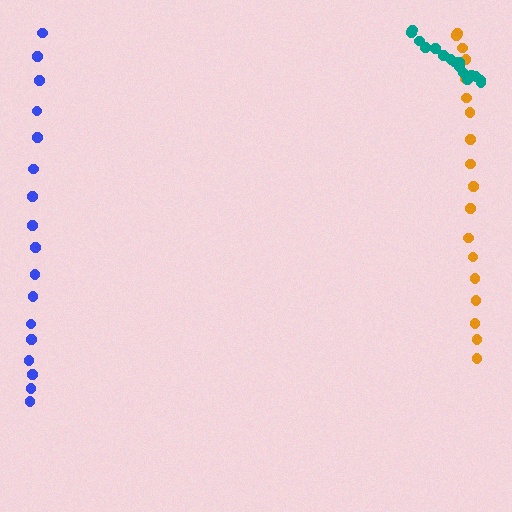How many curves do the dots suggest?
There are 3 distinct paths.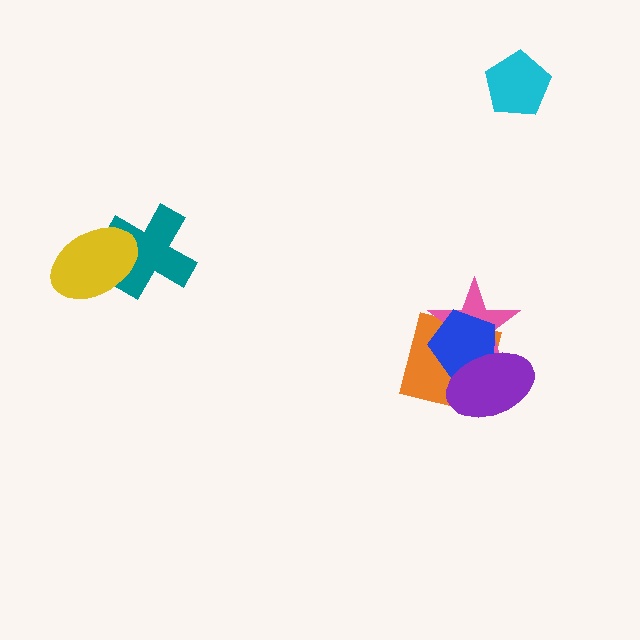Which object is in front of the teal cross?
The yellow ellipse is in front of the teal cross.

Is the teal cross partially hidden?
Yes, it is partially covered by another shape.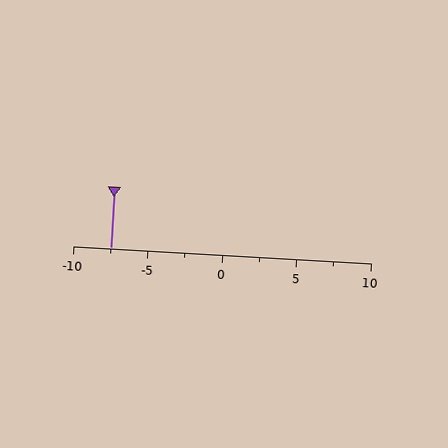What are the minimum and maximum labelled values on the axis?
The axis runs from -10 to 10.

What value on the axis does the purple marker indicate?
The marker indicates approximately -7.5.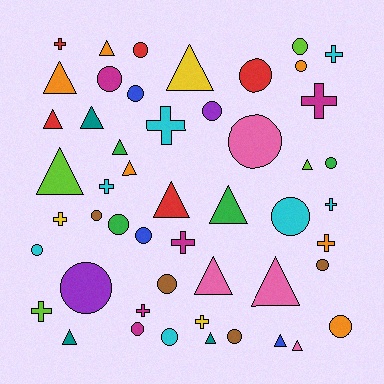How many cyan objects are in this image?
There are 7 cyan objects.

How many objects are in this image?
There are 50 objects.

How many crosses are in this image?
There are 12 crosses.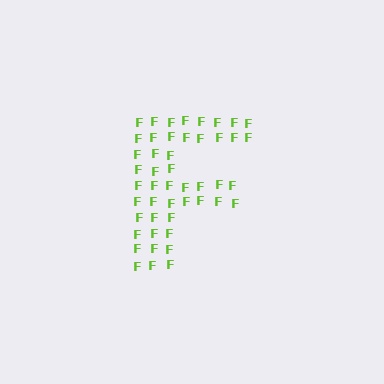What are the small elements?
The small elements are letter F's.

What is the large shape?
The large shape is the letter F.